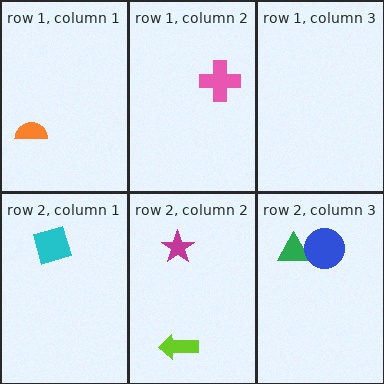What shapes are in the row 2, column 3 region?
The green triangle, the blue circle.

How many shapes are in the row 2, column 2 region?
2.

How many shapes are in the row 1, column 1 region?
1.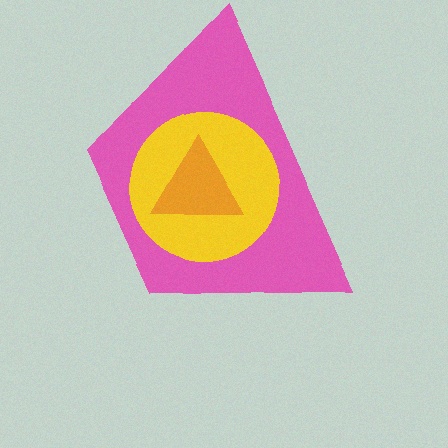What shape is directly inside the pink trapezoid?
The yellow circle.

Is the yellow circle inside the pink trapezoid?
Yes.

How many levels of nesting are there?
3.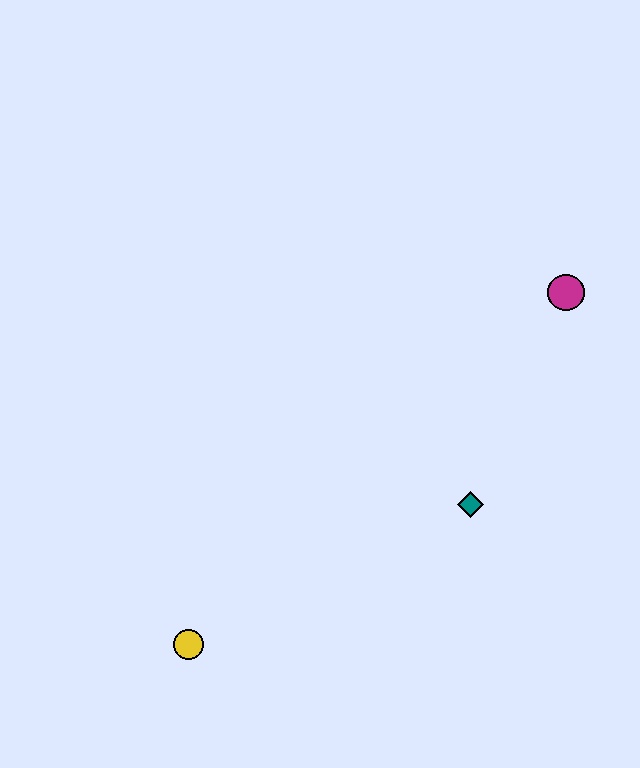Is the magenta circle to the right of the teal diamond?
Yes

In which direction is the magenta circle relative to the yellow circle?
The magenta circle is to the right of the yellow circle.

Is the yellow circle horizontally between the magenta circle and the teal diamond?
No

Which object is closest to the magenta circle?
The teal diamond is closest to the magenta circle.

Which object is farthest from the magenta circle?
The yellow circle is farthest from the magenta circle.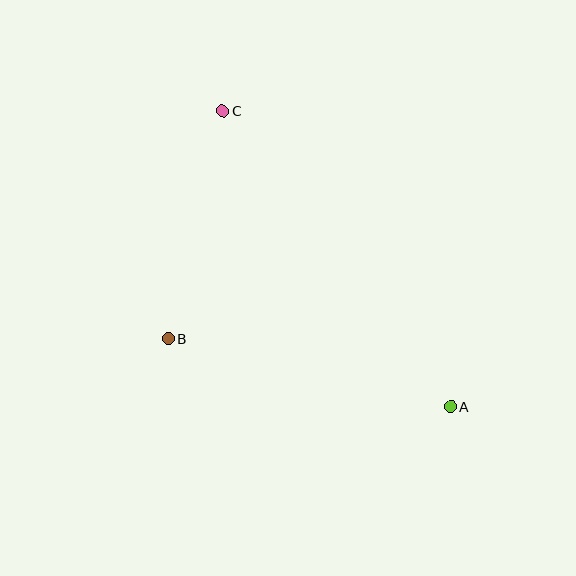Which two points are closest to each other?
Points B and C are closest to each other.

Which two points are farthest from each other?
Points A and C are farthest from each other.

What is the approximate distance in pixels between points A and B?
The distance between A and B is approximately 291 pixels.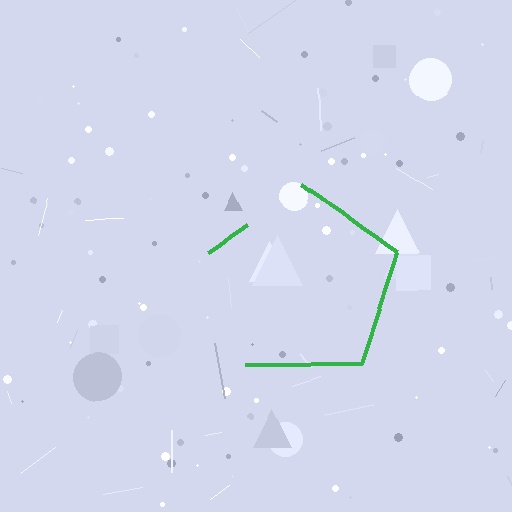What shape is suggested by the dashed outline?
The dashed outline suggests a pentagon.